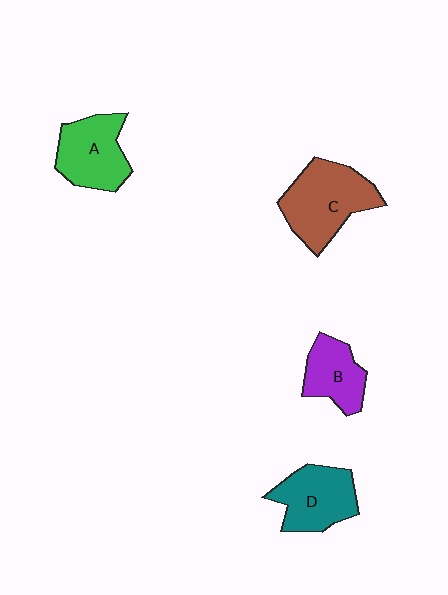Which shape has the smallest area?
Shape B (purple).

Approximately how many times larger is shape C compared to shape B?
Approximately 1.6 times.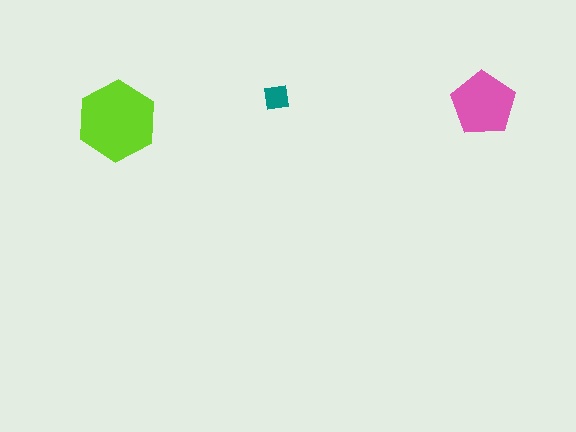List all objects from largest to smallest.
The lime hexagon, the pink pentagon, the teal square.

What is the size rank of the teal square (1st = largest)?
3rd.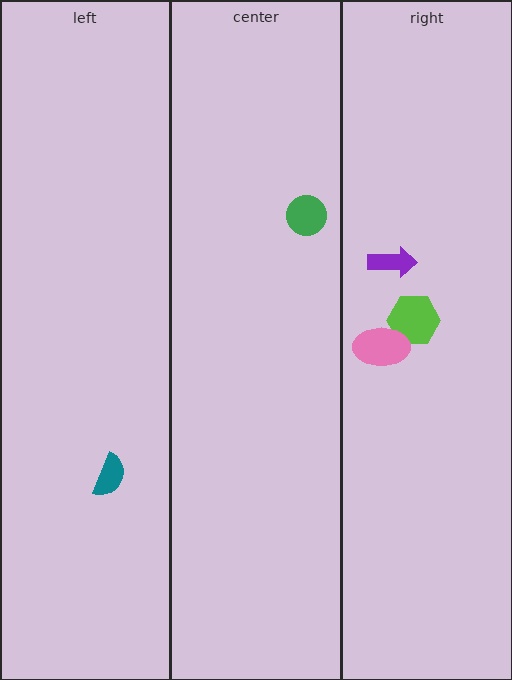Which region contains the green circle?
The center region.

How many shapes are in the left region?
1.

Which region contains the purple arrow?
The right region.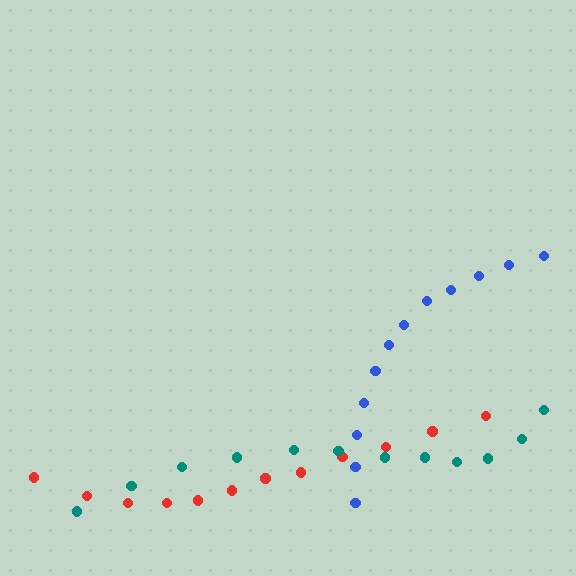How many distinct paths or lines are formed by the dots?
There are 3 distinct paths.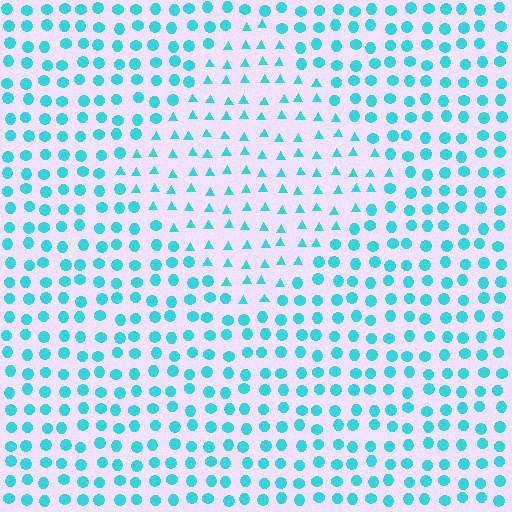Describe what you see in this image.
The image is filled with small cyan elements arranged in a uniform grid. A diamond-shaped region contains triangles, while the surrounding area contains circles. The boundary is defined purely by the change in element shape.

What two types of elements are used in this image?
The image uses triangles inside the diamond region and circles outside it.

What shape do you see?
I see a diamond.